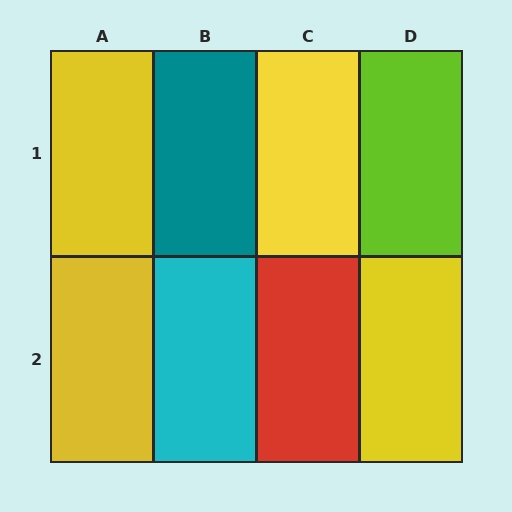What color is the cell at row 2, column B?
Cyan.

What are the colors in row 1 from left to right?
Yellow, teal, yellow, lime.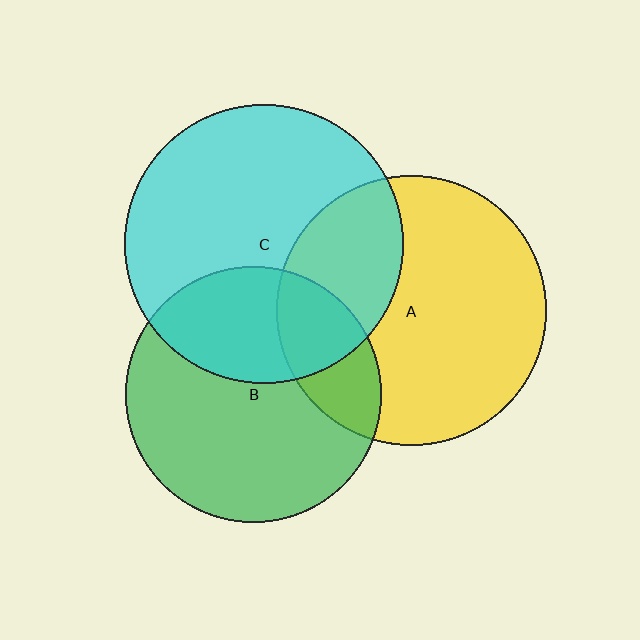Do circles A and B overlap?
Yes.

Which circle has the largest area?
Circle C (cyan).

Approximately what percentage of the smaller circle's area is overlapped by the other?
Approximately 20%.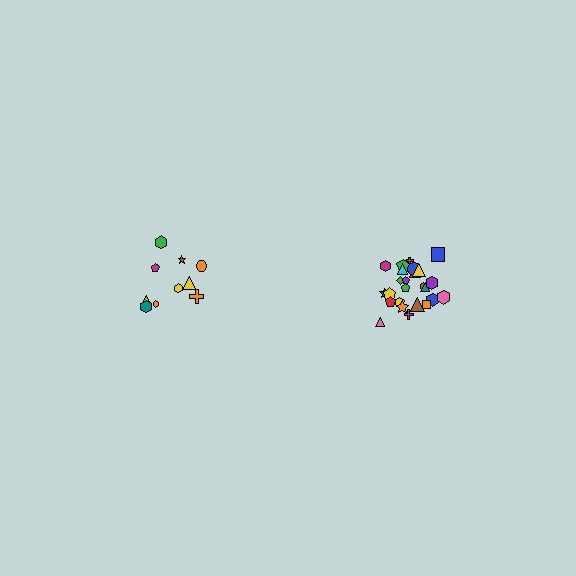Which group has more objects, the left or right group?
The right group.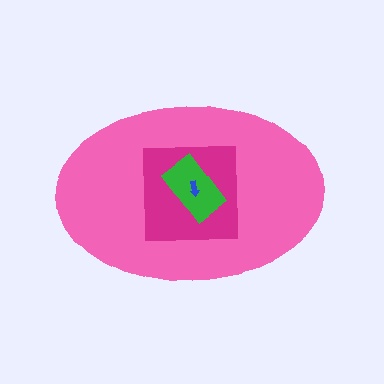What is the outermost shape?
The pink ellipse.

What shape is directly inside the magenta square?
The green rectangle.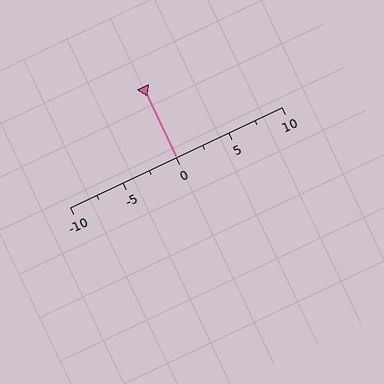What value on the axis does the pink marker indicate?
The marker indicates approximately 0.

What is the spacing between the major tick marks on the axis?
The major ticks are spaced 5 apart.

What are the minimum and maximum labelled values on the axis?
The axis runs from -10 to 10.